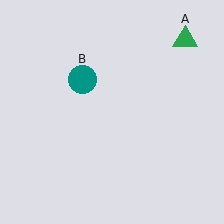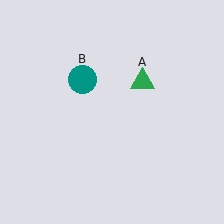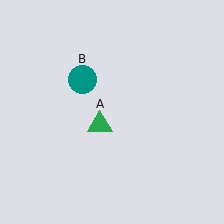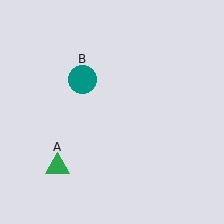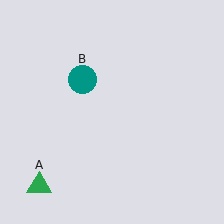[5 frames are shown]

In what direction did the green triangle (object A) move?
The green triangle (object A) moved down and to the left.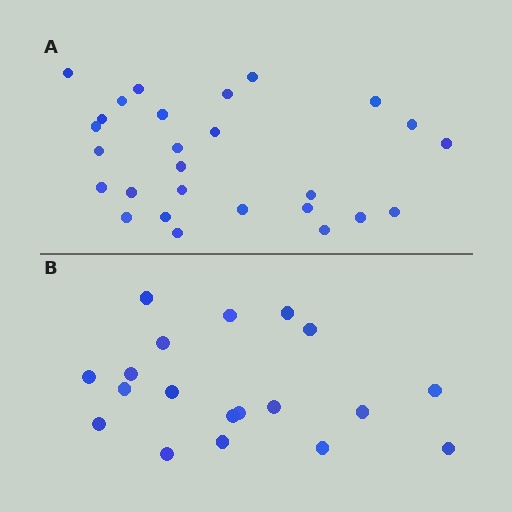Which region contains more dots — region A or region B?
Region A (the top region) has more dots.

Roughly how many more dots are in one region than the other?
Region A has roughly 8 or so more dots than region B.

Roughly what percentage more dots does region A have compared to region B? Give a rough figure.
About 40% more.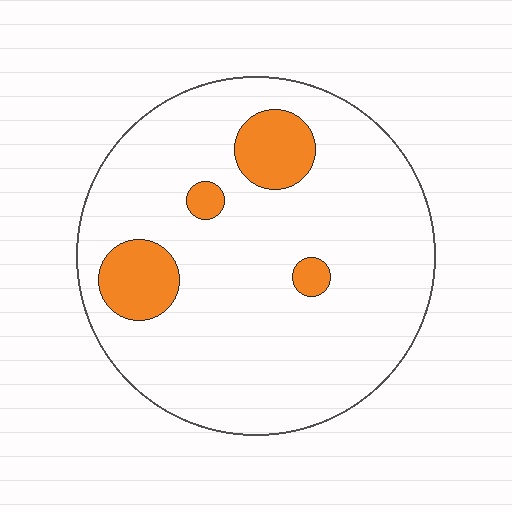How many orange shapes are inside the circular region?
4.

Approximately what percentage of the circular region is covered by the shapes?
Approximately 15%.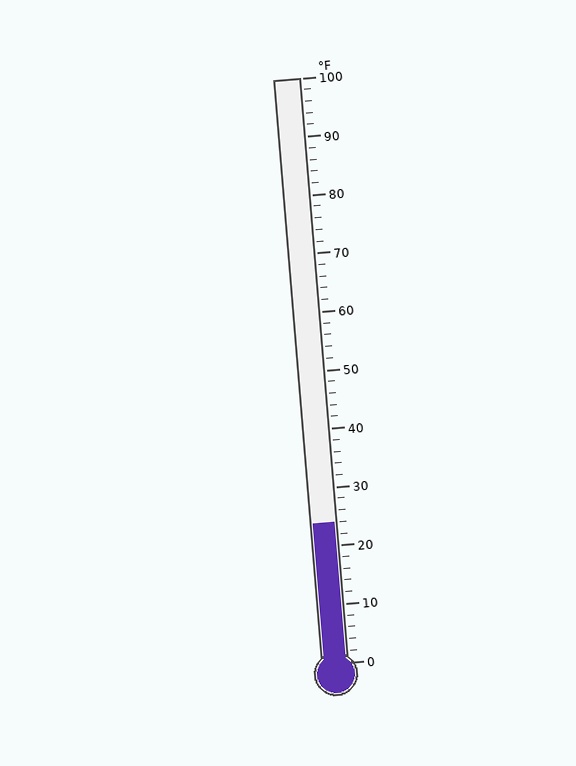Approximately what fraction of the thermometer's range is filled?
The thermometer is filled to approximately 25% of its range.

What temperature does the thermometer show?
The thermometer shows approximately 24°F.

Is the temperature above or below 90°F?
The temperature is below 90°F.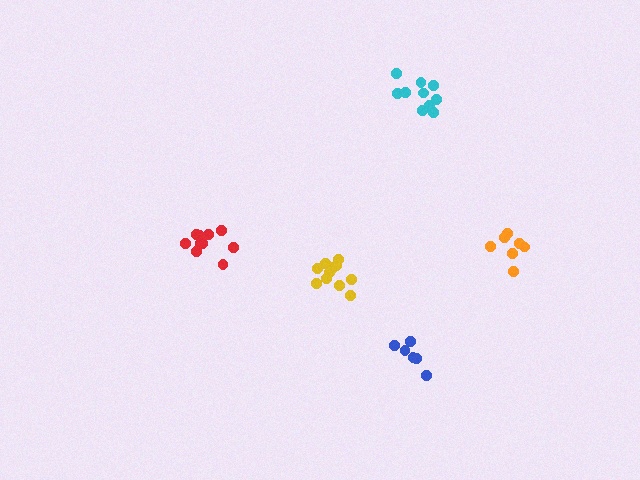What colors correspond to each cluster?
The clusters are colored: cyan, blue, red, orange, yellow.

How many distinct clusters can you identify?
There are 5 distinct clusters.